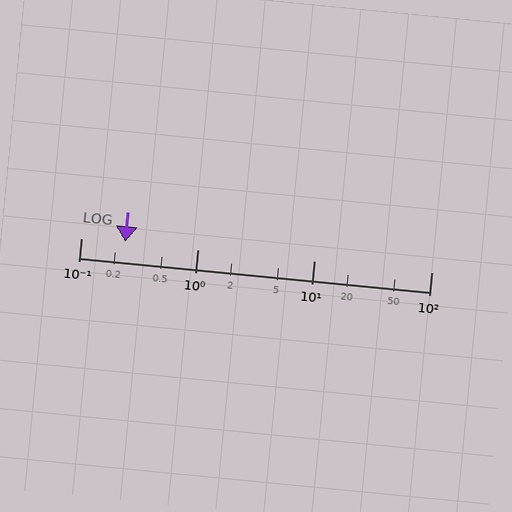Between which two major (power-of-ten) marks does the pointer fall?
The pointer is between 0.1 and 1.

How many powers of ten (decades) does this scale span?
The scale spans 3 decades, from 0.1 to 100.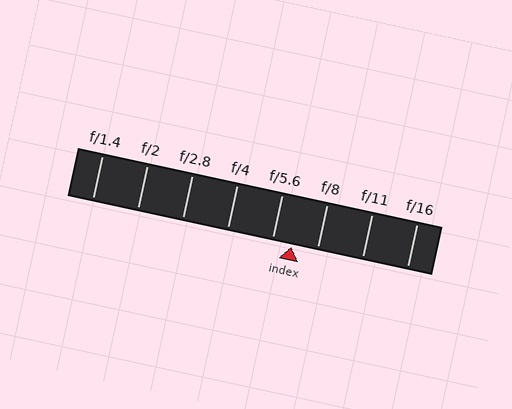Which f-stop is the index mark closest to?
The index mark is closest to f/5.6.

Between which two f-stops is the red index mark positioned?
The index mark is between f/5.6 and f/8.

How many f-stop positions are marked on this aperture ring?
There are 8 f-stop positions marked.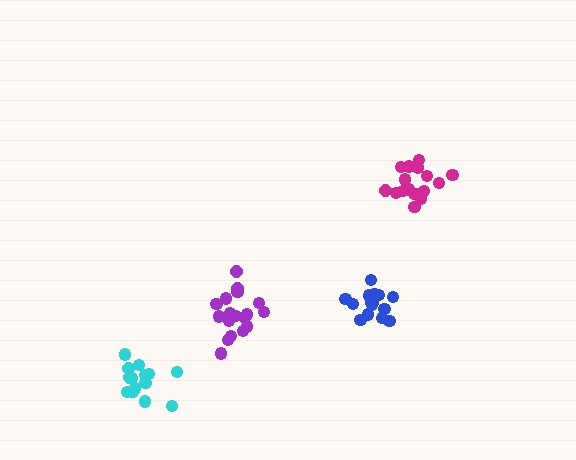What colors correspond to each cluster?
The clusters are colored: magenta, purple, blue, cyan.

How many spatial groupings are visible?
There are 4 spatial groupings.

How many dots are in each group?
Group 1: 17 dots, Group 2: 18 dots, Group 3: 17 dots, Group 4: 14 dots (66 total).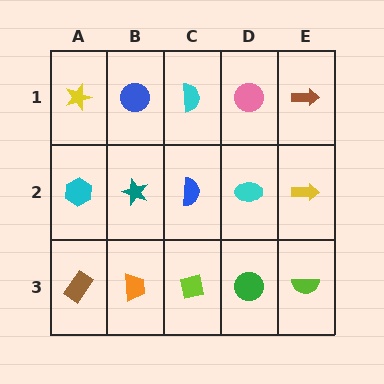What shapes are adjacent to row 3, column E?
A yellow arrow (row 2, column E), a green circle (row 3, column D).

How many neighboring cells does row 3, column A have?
2.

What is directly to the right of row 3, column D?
A lime semicircle.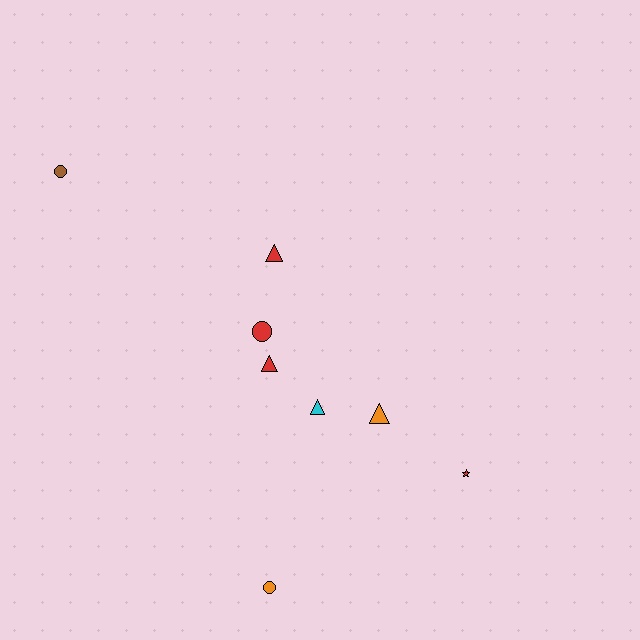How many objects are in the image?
There are 8 objects.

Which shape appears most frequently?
Triangle, with 4 objects.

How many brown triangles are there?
There are no brown triangles.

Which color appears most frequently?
Red, with 4 objects.